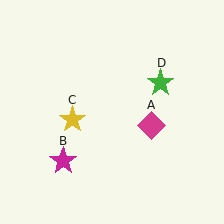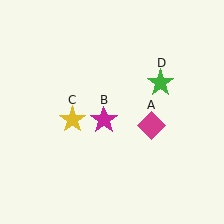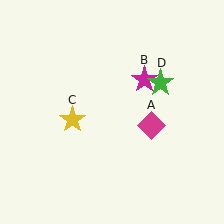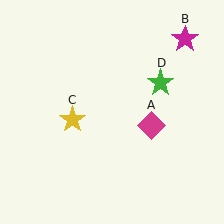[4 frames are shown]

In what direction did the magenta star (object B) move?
The magenta star (object B) moved up and to the right.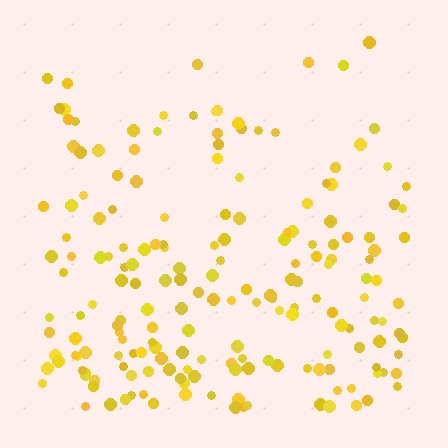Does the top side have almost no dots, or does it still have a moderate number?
Still a moderate number, just noticeably fewer than the bottom.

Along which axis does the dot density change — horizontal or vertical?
Vertical.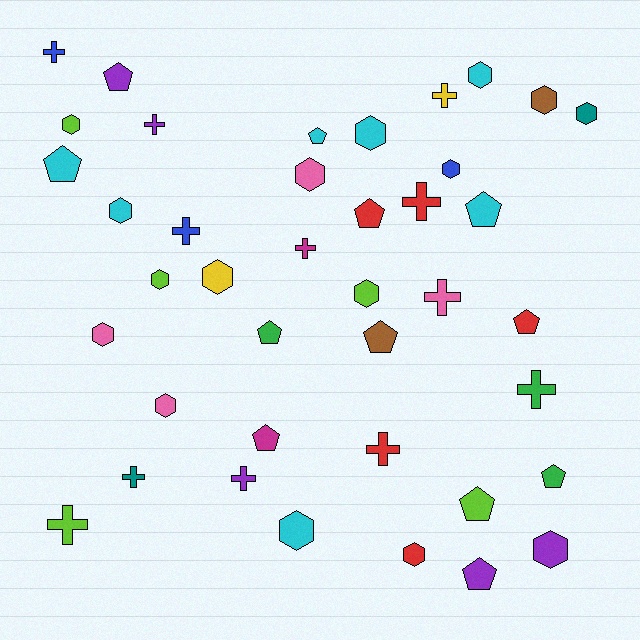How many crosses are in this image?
There are 12 crosses.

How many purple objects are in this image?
There are 5 purple objects.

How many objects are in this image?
There are 40 objects.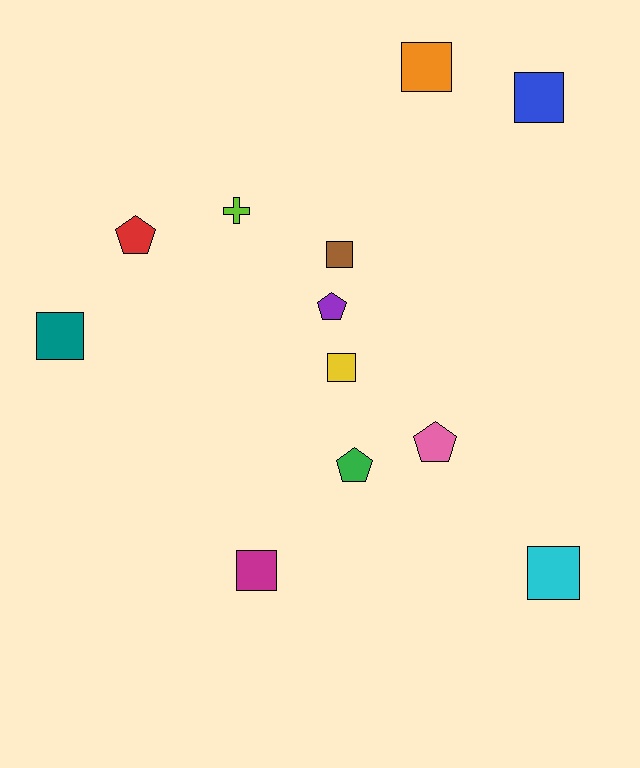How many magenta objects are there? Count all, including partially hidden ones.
There is 1 magenta object.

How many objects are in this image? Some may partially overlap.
There are 12 objects.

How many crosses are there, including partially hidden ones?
There is 1 cross.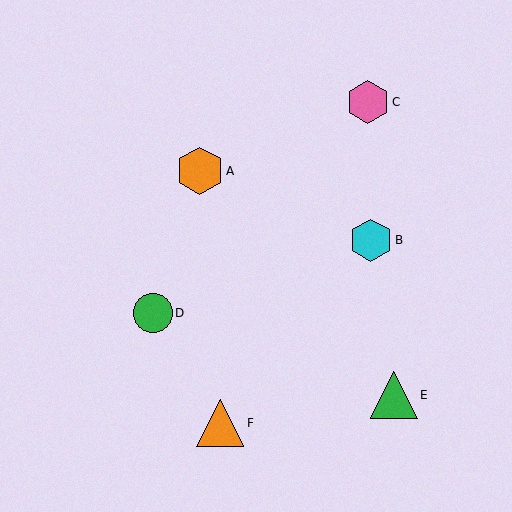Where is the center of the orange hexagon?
The center of the orange hexagon is at (200, 171).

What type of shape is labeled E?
Shape E is a green triangle.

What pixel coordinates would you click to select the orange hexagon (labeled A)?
Click at (200, 171) to select the orange hexagon A.